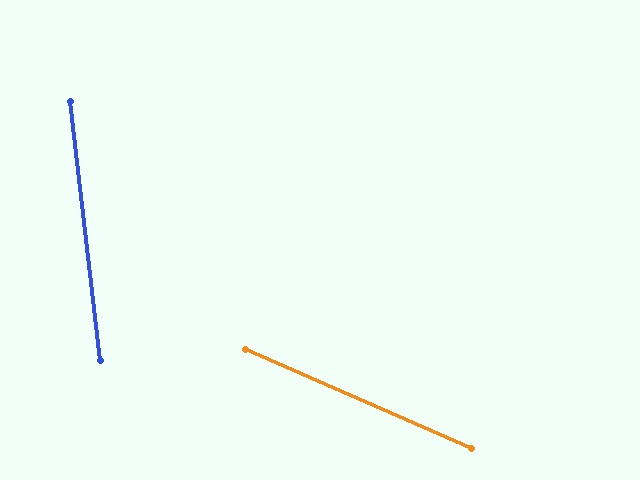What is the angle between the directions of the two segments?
Approximately 60 degrees.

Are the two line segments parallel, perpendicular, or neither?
Neither parallel nor perpendicular — they differ by about 60°.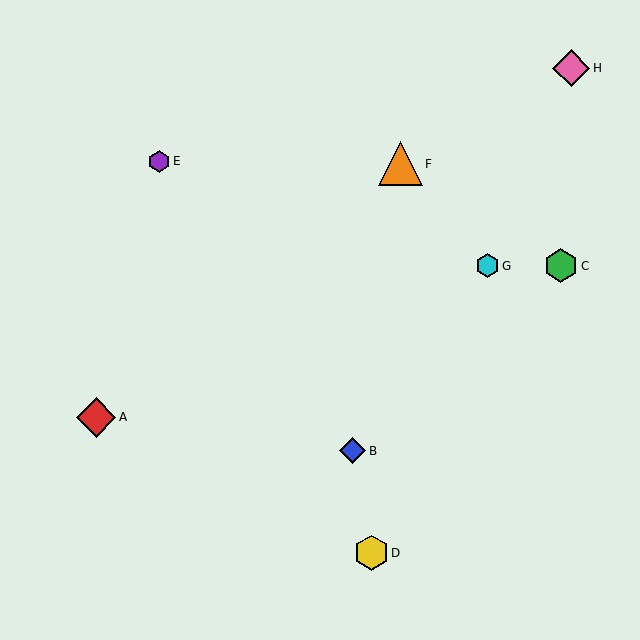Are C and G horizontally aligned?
Yes, both are at y≈266.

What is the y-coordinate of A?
Object A is at y≈417.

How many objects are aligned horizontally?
2 objects (C, G) are aligned horizontally.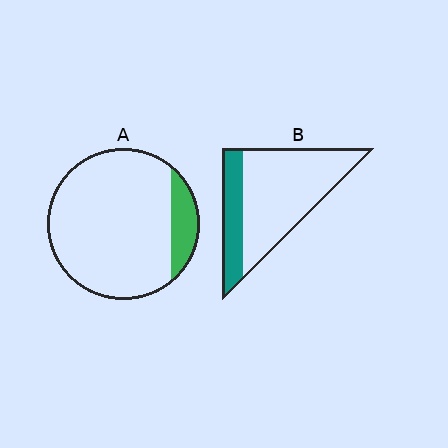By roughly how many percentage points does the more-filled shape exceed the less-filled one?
By roughly 10 percentage points (B over A).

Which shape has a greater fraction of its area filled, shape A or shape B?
Shape B.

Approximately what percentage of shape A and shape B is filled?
A is approximately 15% and B is approximately 25%.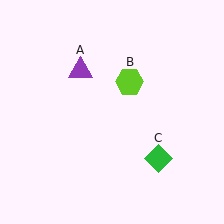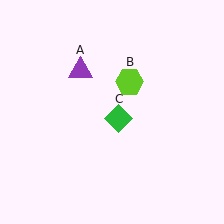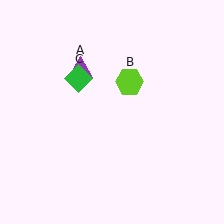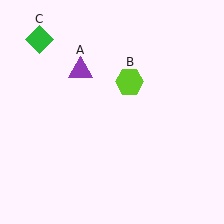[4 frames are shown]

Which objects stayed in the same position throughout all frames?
Purple triangle (object A) and lime hexagon (object B) remained stationary.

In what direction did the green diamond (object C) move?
The green diamond (object C) moved up and to the left.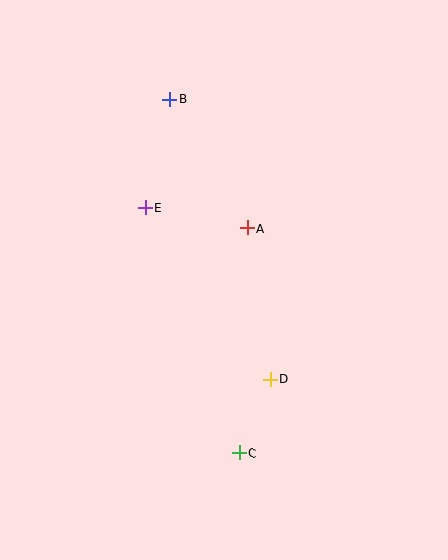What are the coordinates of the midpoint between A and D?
The midpoint between A and D is at (259, 304).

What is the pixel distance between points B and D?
The distance between B and D is 297 pixels.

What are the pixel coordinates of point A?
Point A is at (247, 228).